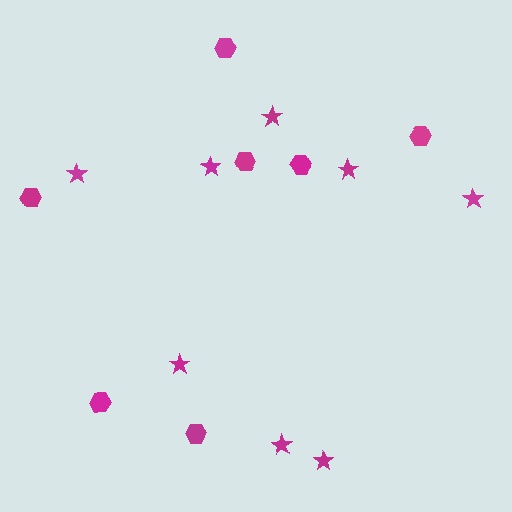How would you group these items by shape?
There are 2 groups: one group of hexagons (7) and one group of stars (8).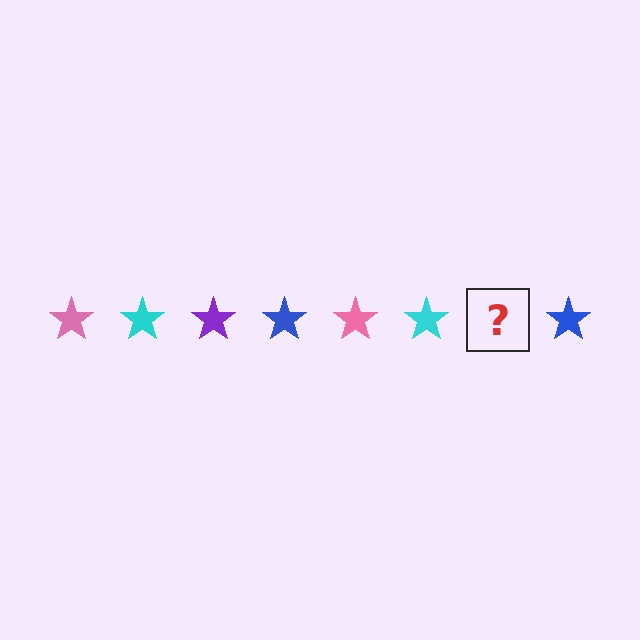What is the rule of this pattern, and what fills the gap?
The rule is that the pattern cycles through pink, cyan, purple, blue stars. The gap should be filled with a purple star.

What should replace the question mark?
The question mark should be replaced with a purple star.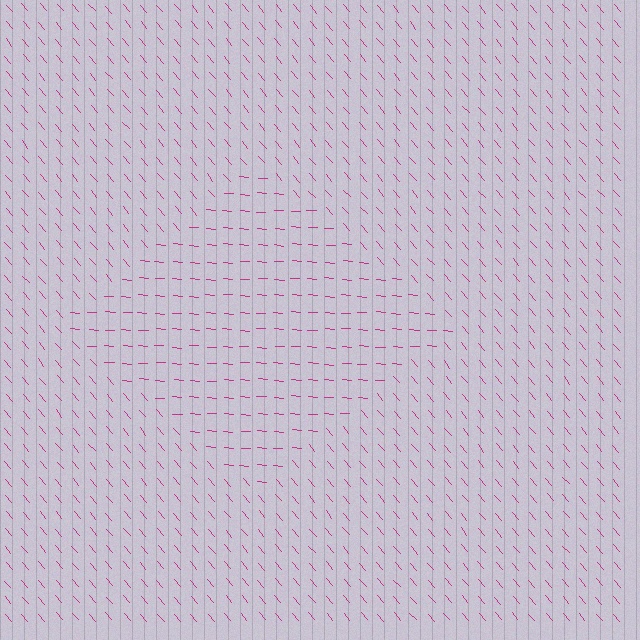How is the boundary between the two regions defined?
The boundary is defined purely by a change in line orientation (approximately 45 degrees difference). All lines are the same color and thickness.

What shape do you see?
I see a diamond.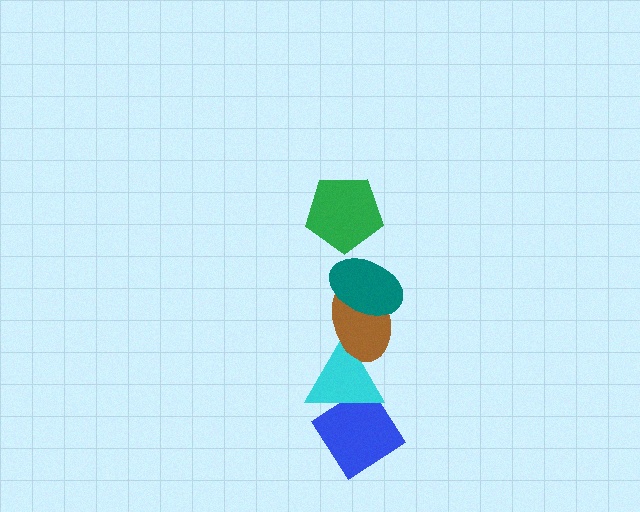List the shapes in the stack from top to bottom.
From top to bottom: the green pentagon, the teal ellipse, the brown ellipse, the cyan triangle, the blue diamond.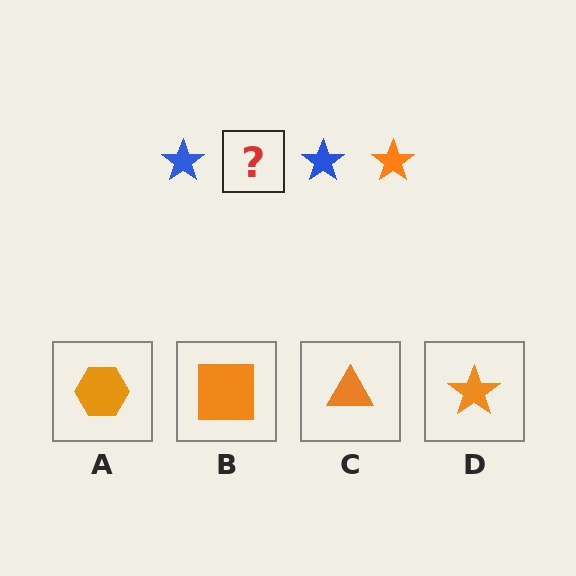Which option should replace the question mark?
Option D.